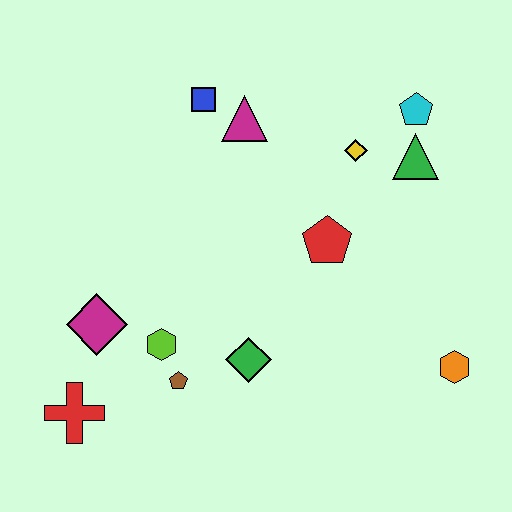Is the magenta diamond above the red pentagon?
No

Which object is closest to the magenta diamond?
The lime hexagon is closest to the magenta diamond.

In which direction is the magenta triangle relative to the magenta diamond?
The magenta triangle is above the magenta diamond.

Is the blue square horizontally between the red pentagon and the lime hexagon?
Yes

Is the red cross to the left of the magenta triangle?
Yes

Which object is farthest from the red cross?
The cyan pentagon is farthest from the red cross.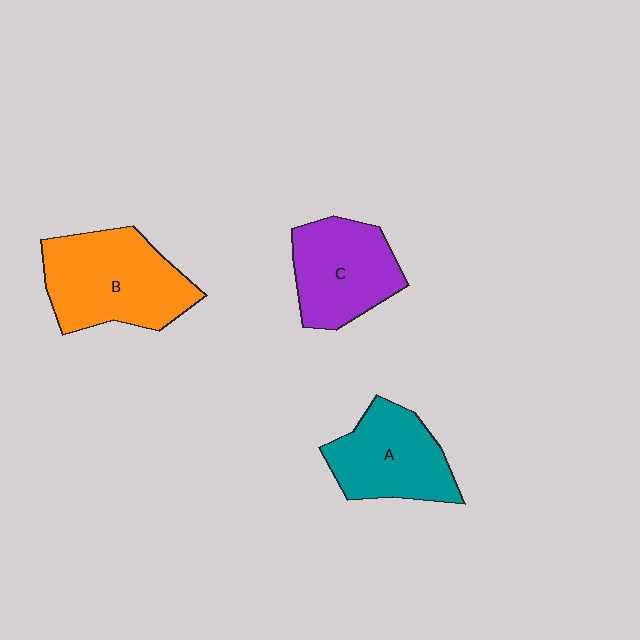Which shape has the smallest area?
Shape A (teal).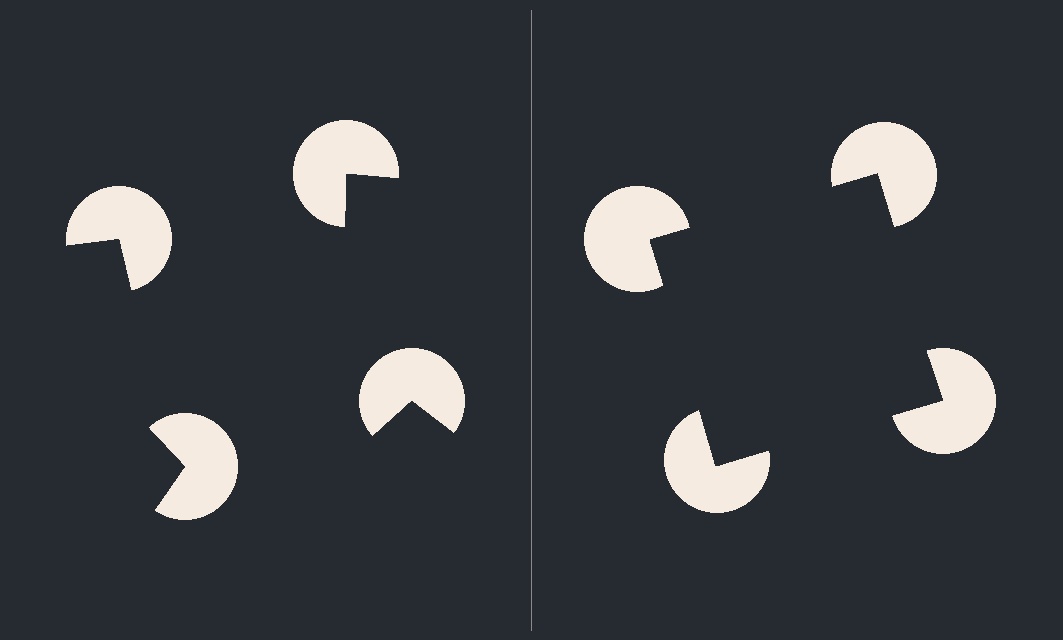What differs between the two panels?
The pac-man discs are positioned identically on both sides; only the wedge orientations differ. On the right they align to a square; on the left they are misaligned.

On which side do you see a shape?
An illusory square appears on the right side. On the left side the wedge cuts are rotated, so no coherent shape forms.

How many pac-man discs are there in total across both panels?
8 — 4 on each side.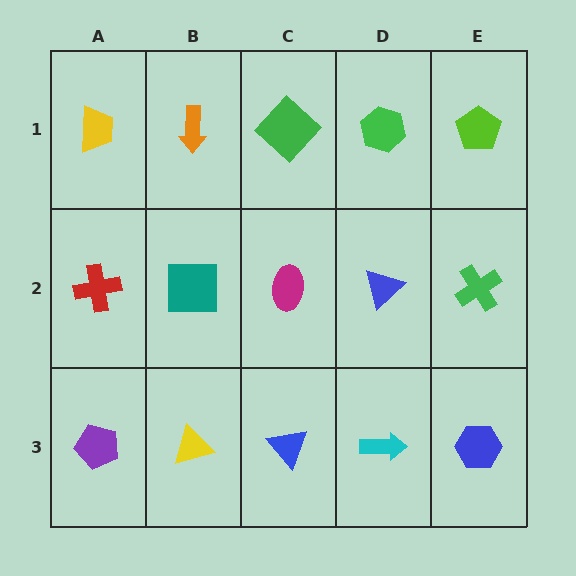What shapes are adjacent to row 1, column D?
A blue triangle (row 2, column D), a green diamond (row 1, column C), a lime pentagon (row 1, column E).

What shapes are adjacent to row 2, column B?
An orange arrow (row 1, column B), a yellow triangle (row 3, column B), a red cross (row 2, column A), a magenta ellipse (row 2, column C).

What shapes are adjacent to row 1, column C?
A magenta ellipse (row 2, column C), an orange arrow (row 1, column B), a green hexagon (row 1, column D).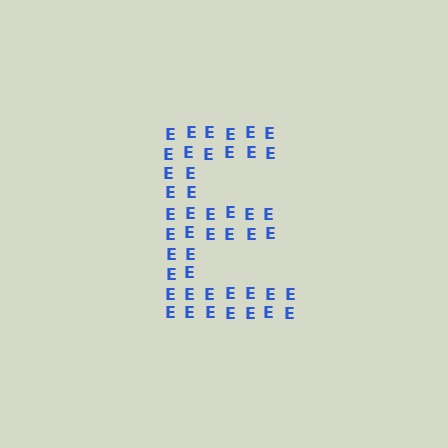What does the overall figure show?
The overall figure shows the letter E.